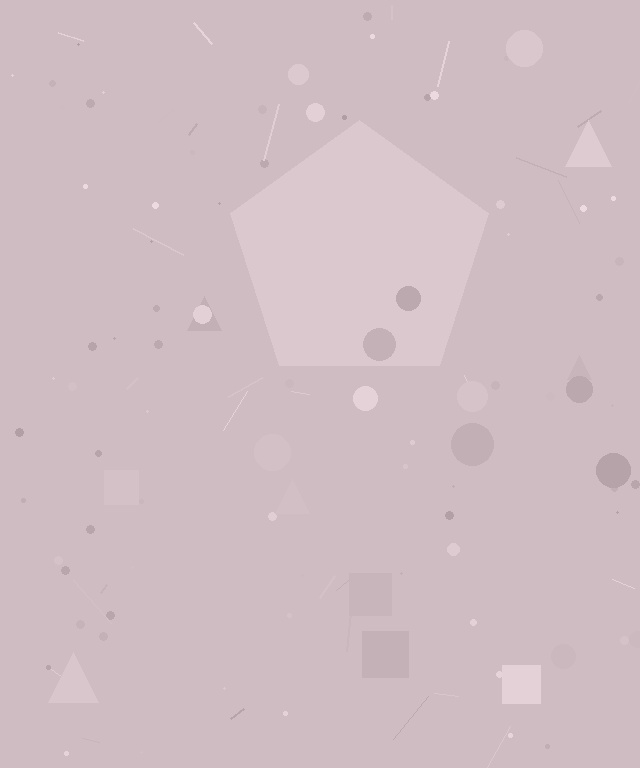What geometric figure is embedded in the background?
A pentagon is embedded in the background.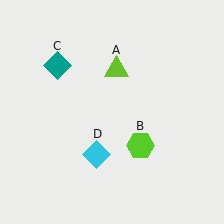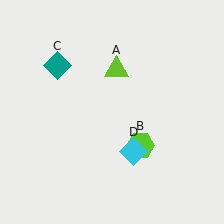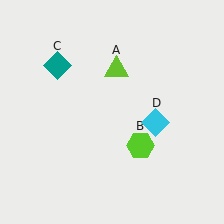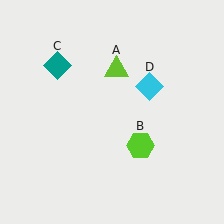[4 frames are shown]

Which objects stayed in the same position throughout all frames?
Lime triangle (object A) and lime hexagon (object B) and teal diamond (object C) remained stationary.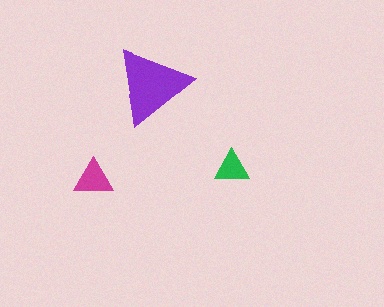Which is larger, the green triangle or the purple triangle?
The purple one.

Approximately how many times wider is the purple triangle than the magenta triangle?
About 2 times wider.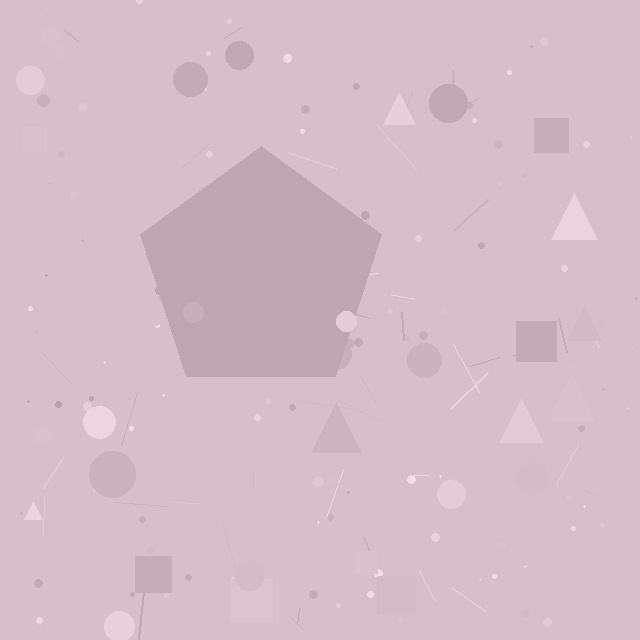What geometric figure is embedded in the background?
A pentagon is embedded in the background.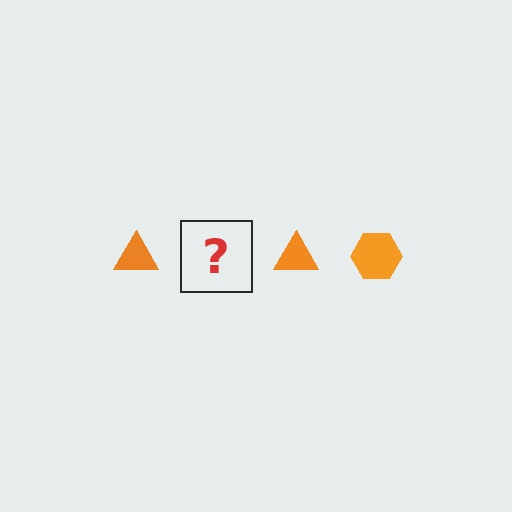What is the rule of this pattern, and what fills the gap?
The rule is that the pattern cycles through triangle, hexagon shapes in orange. The gap should be filled with an orange hexagon.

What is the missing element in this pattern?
The missing element is an orange hexagon.